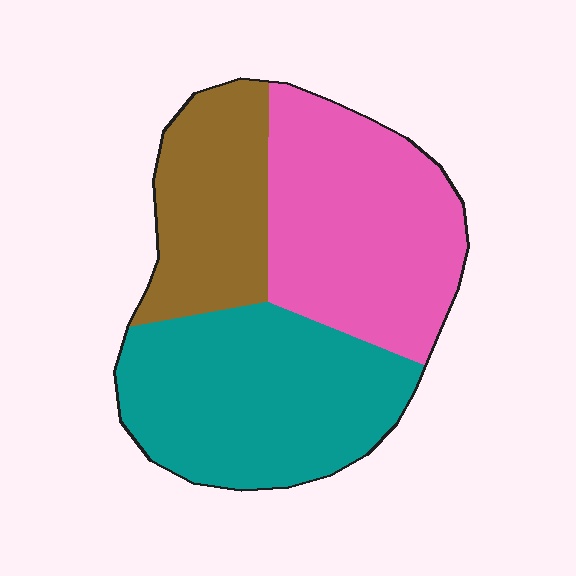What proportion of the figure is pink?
Pink covers about 40% of the figure.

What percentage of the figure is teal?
Teal covers about 40% of the figure.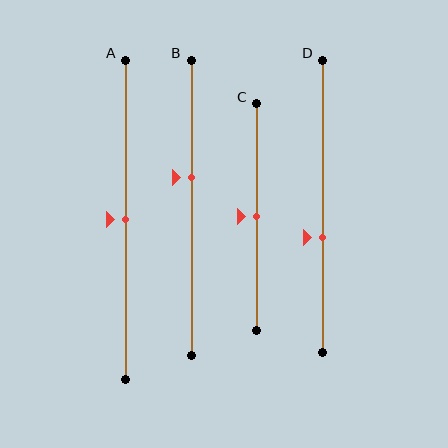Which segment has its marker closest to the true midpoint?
Segment A has its marker closest to the true midpoint.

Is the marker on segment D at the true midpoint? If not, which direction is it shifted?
No, the marker on segment D is shifted downward by about 11% of the segment length.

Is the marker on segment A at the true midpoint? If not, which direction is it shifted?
Yes, the marker on segment A is at the true midpoint.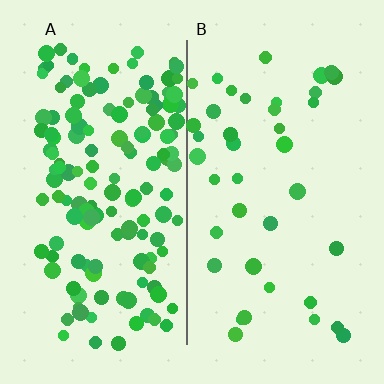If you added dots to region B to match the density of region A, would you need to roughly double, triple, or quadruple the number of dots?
Approximately quadruple.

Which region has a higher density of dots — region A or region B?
A (the left).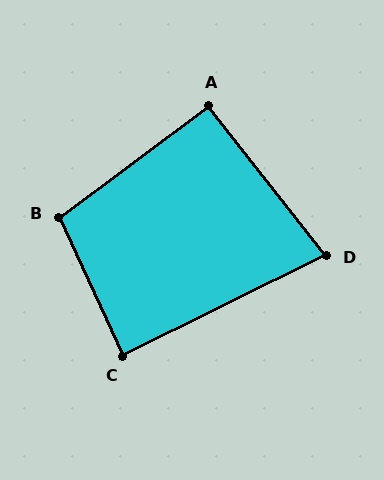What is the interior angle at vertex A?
Approximately 91 degrees (approximately right).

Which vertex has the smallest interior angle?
D, at approximately 78 degrees.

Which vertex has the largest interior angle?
B, at approximately 102 degrees.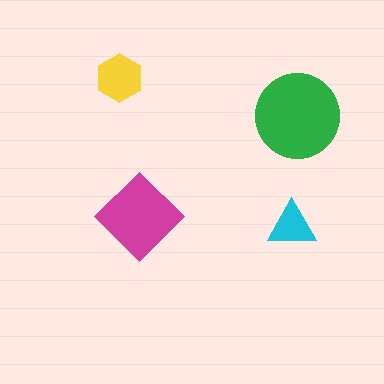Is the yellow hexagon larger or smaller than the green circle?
Smaller.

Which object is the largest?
The green circle.